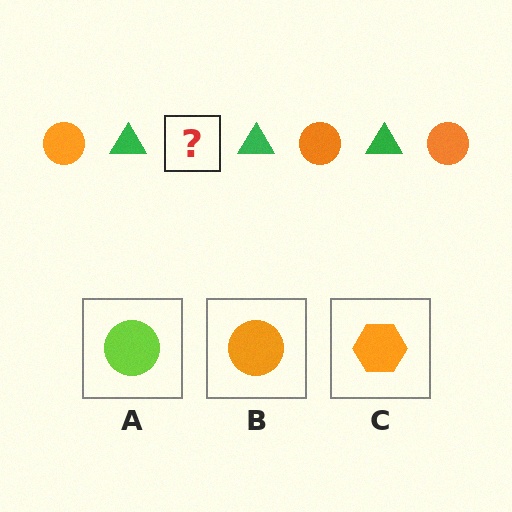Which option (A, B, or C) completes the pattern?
B.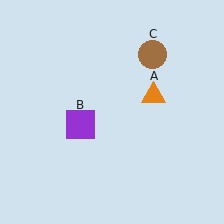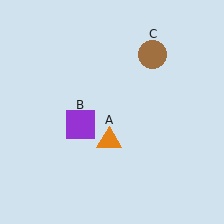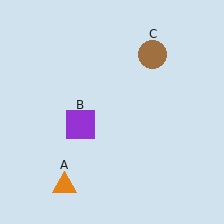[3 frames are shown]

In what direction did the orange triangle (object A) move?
The orange triangle (object A) moved down and to the left.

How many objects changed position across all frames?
1 object changed position: orange triangle (object A).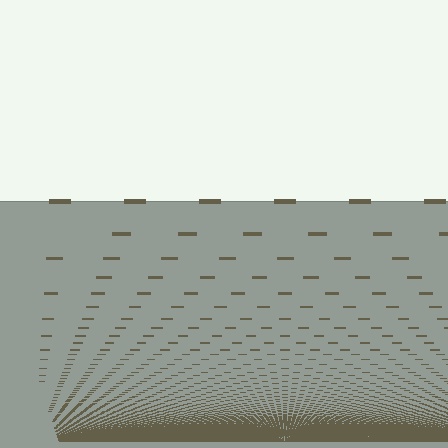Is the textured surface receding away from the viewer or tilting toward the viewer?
The surface appears to tilt toward the viewer. Texture elements get larger and sparser toward the top.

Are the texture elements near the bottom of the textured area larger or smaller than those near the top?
Smaller. The gradient is inverted — elements near the bottom are smaller and denser.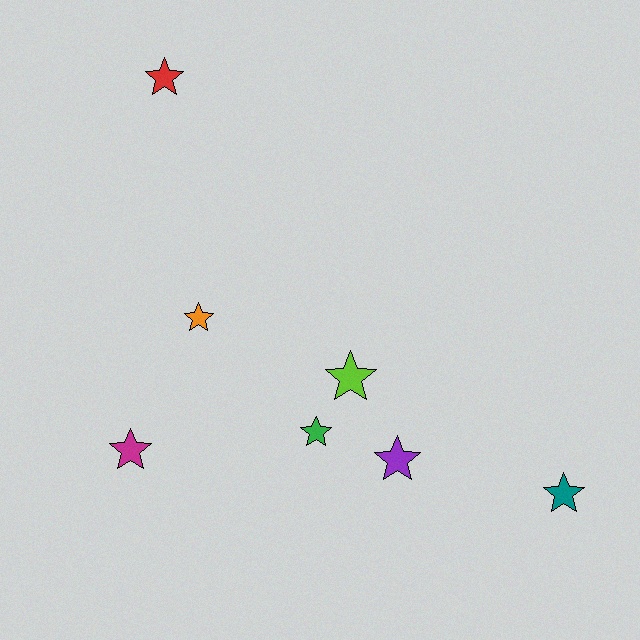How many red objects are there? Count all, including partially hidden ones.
There is 1 red object.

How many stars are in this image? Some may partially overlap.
There are 7 stars.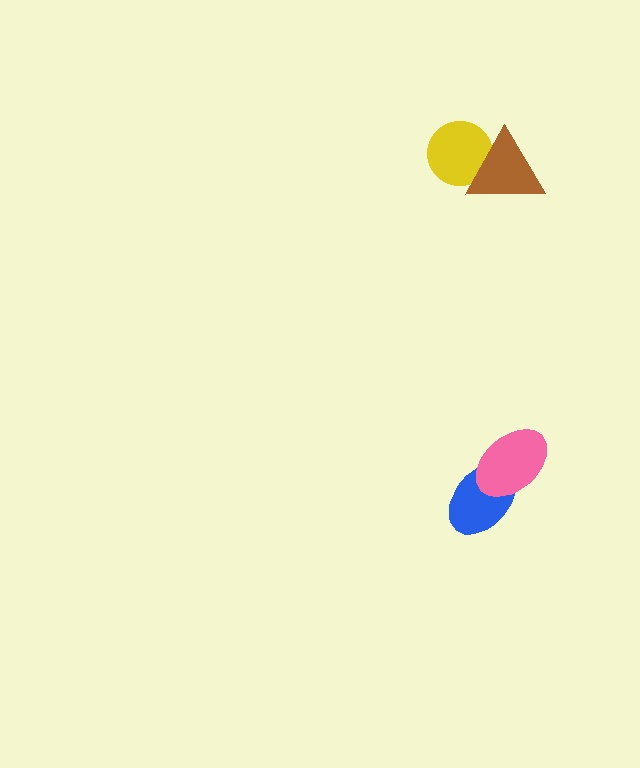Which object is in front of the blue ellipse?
The pink ellipse is in front of the blue ellipse.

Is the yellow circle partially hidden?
Yes, it is partially covered by another shape.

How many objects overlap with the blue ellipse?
1 object overlaps with the blue ellipse.